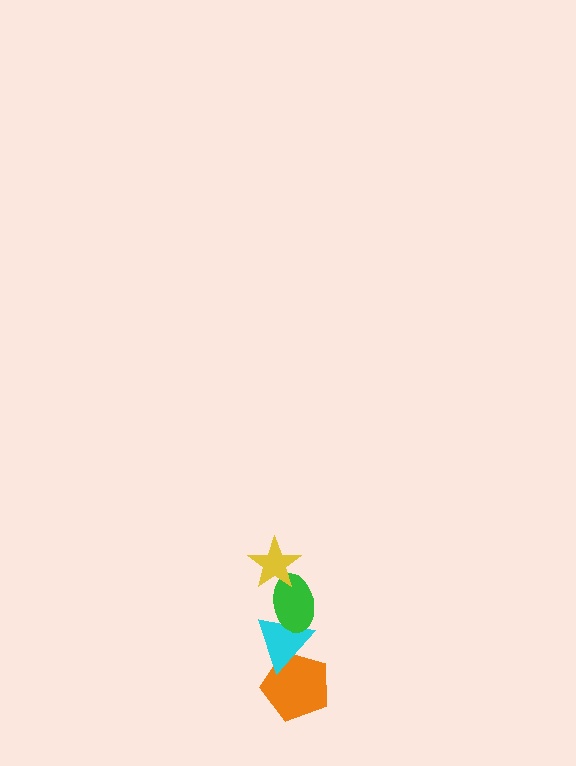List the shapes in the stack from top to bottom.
From top to bottom: the yellow star, the green ellipse, the cyan triangle, the orange pentagon.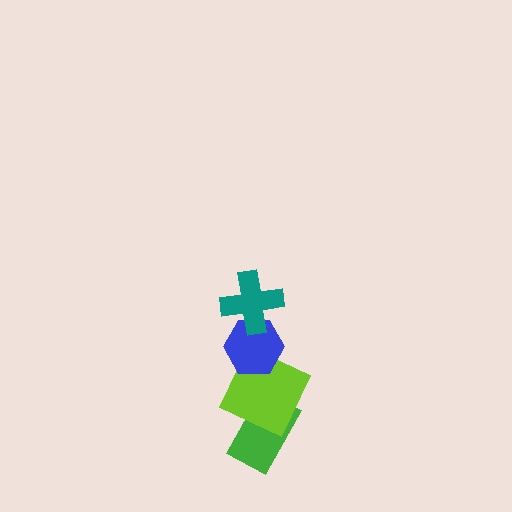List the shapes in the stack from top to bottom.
From top to bottom: the teal cross, the blue hexagon, the lime square, the green rectangle.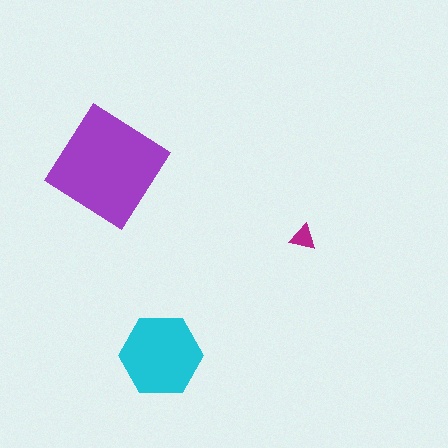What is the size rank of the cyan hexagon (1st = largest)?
2nd.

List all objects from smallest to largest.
The magenta triangle, the cyan hexagon, the purple diamond.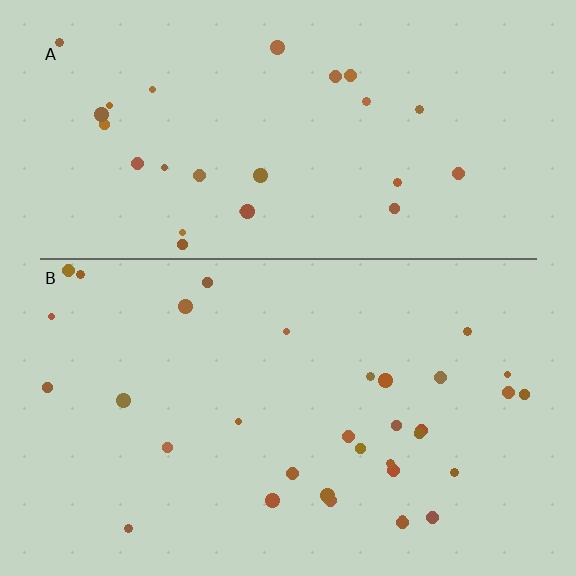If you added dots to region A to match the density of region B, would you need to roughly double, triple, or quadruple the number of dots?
Approximately double.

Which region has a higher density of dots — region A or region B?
B (the bottom).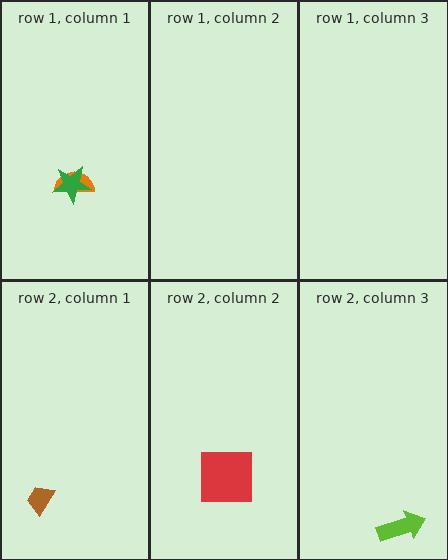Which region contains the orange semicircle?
The row 1, column 1 region.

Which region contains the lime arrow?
The row 2, column 3 region.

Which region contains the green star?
The row 1, column 1 region.